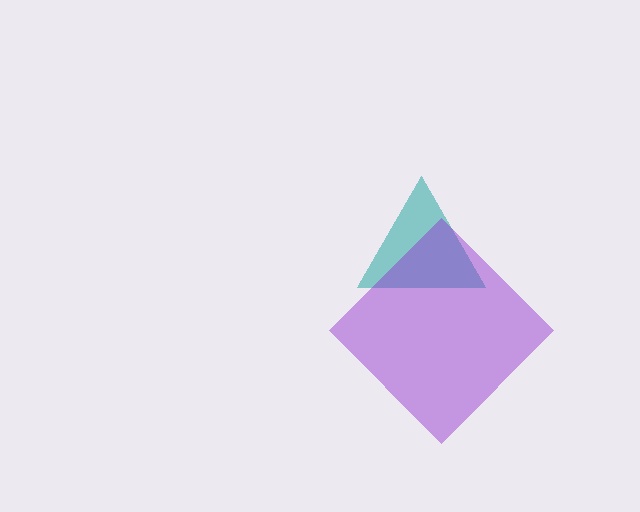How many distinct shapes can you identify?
There are 2 distinct shapes: a teal triangle, a purple diamond.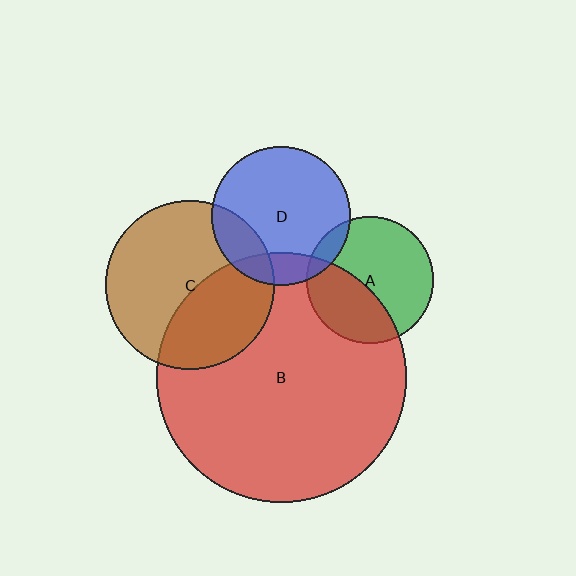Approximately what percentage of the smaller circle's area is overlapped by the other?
Approximately 40%.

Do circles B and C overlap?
Yes.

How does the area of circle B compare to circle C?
Approximately 2.2 times.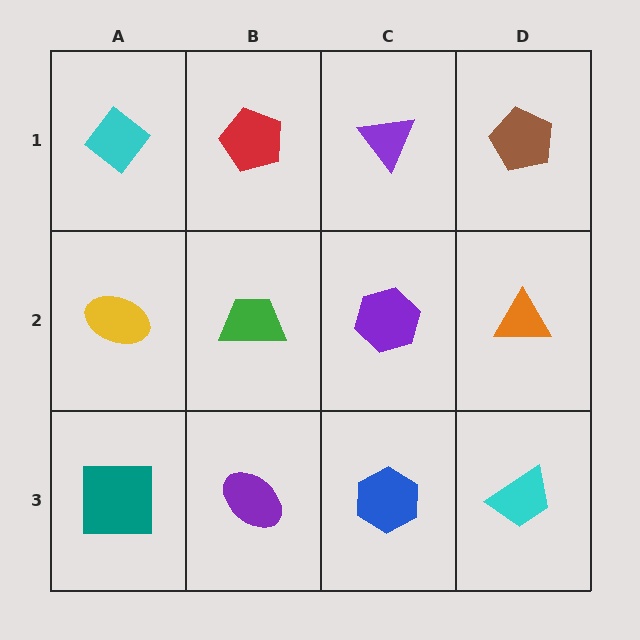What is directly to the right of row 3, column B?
A blue hexagon.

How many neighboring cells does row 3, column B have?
3.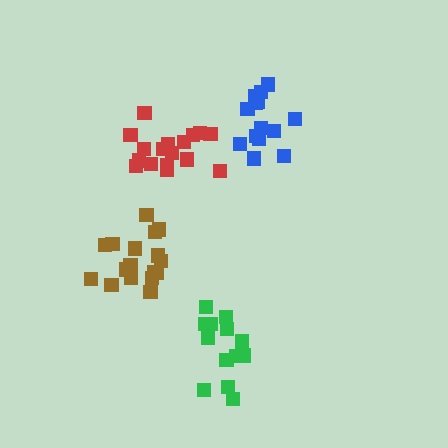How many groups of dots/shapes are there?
There are 4 groups.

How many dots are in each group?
Group 1: 17 dots, Group 2: 13 dots, Group 3: 14 dots, Group 4: 17 dots (61 total).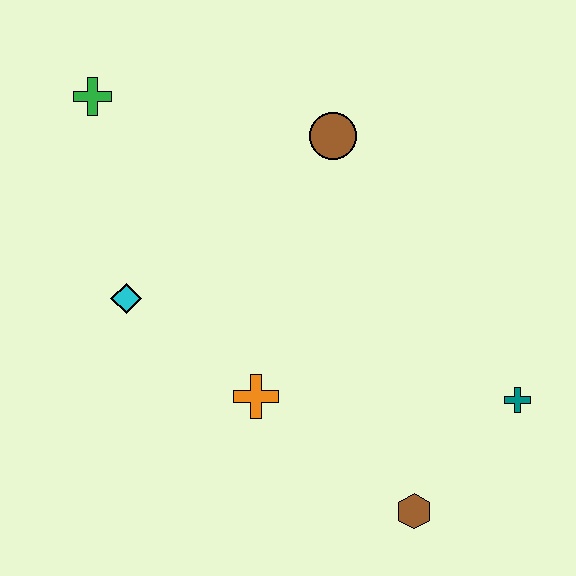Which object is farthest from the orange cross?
The green cross is farthest from the orange cross.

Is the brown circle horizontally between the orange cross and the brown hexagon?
Yes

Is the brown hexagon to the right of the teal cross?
No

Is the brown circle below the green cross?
Yes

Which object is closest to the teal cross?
The brown hexagon is closest to the teal cross.